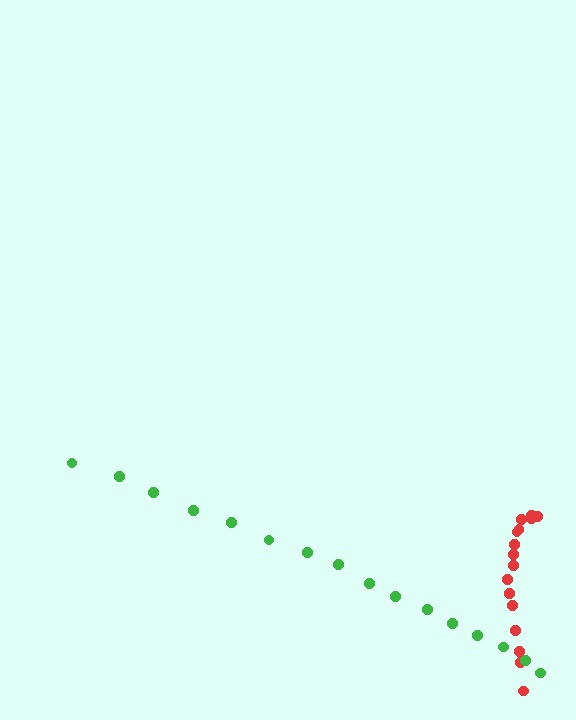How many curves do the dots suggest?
There are 2 distinct paths.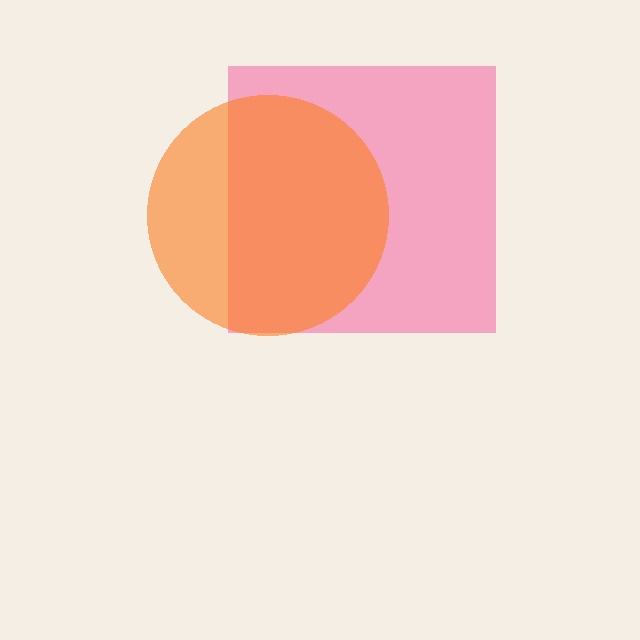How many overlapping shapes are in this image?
There are 2 overlapping shapes in the image.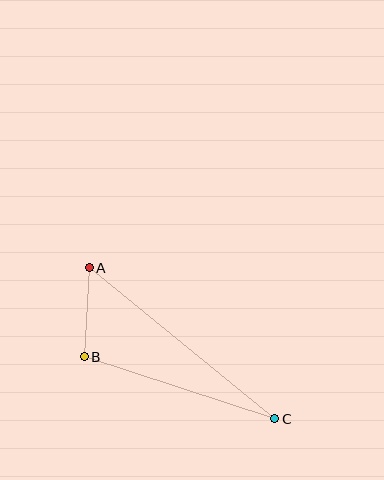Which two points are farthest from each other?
Points A and C are farthest from each other.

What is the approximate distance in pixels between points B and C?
The distance between B and C is approximately 201 pixels.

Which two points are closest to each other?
Points A and B are closest to each other.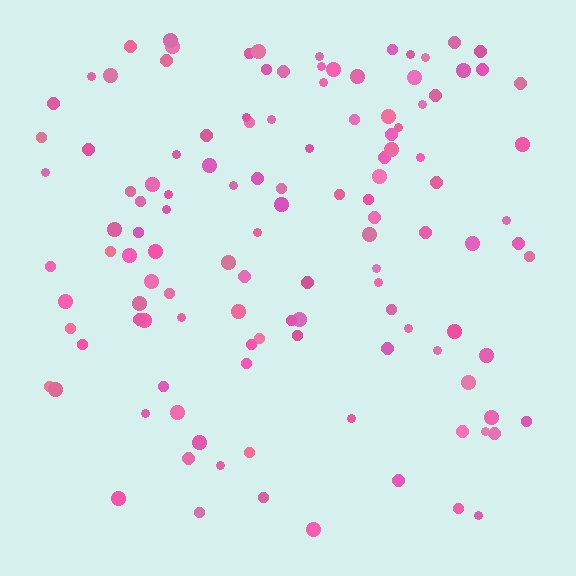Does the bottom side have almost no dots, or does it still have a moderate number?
Still a moderate number, just noticeably fewer than the top.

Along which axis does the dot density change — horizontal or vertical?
Vertical.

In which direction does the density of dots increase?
From bottom to top, with the top side densest.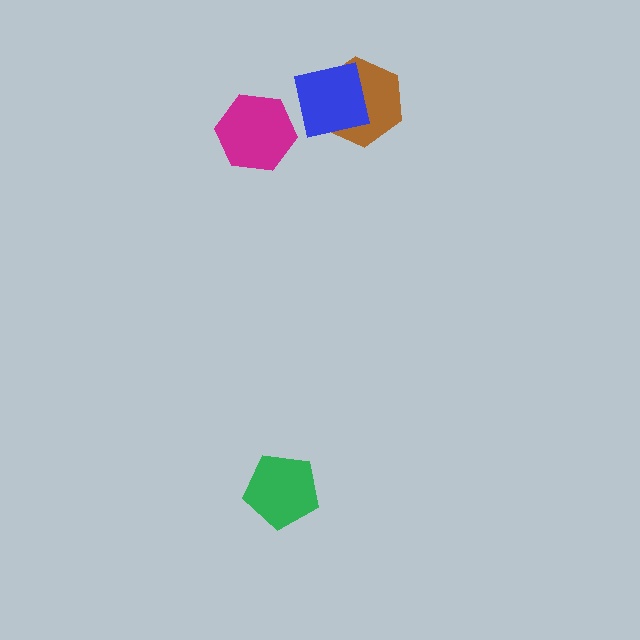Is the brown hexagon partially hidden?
Yes, it is partially covered by another shape.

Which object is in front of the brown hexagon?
The blue square is in front of the brown hexagon.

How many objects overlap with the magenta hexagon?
0 objects overlap with the magenta hexagon.